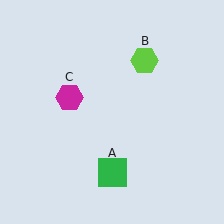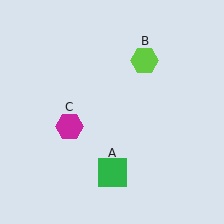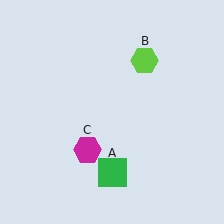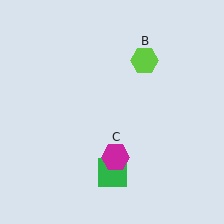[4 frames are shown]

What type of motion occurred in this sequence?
The magenta hexagon (object C) rotated counterclockwise around the center of the scene.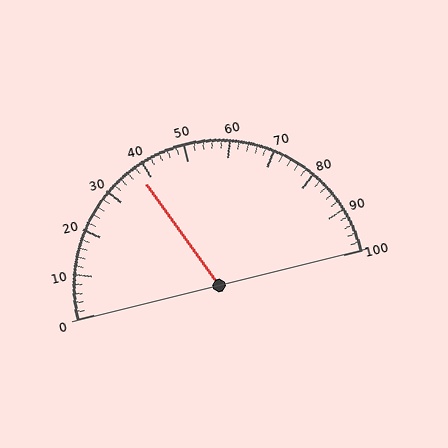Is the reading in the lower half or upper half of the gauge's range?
The reading is in the lower half of the range (0 to 100).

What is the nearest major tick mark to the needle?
The nearest major tick mark is 40.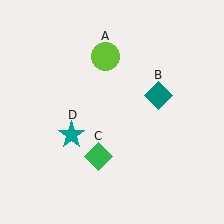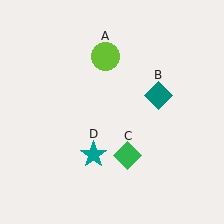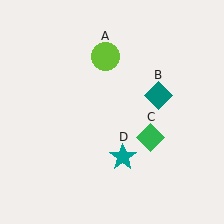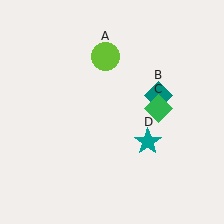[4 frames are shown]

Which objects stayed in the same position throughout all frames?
Lime circle (object A) and teal diamond (object B) remained stationary.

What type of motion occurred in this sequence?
The green diamond (object C), teal star (object D) rotated counterclockwise around the center of the scene.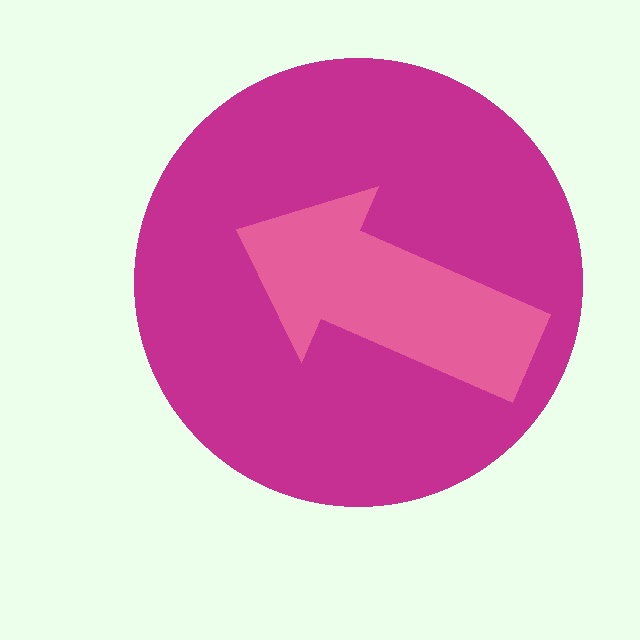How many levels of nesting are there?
2.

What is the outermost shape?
The magenta circle.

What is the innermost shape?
The pink arrow.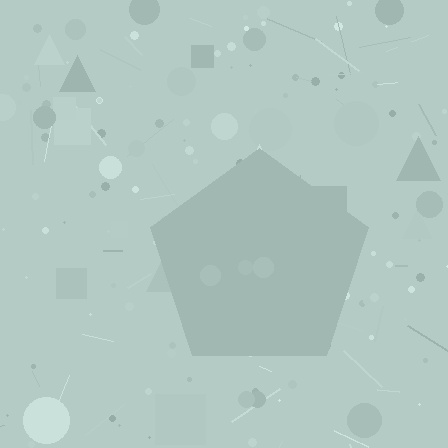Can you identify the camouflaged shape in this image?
The camouflaged shape is a pentagon.